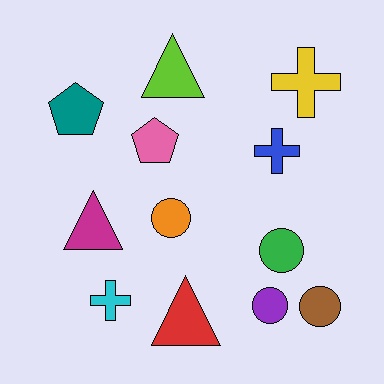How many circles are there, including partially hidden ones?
There are 4 circles.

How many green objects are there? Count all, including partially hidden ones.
There is 1 green object.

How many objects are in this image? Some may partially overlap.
There are 12 objects.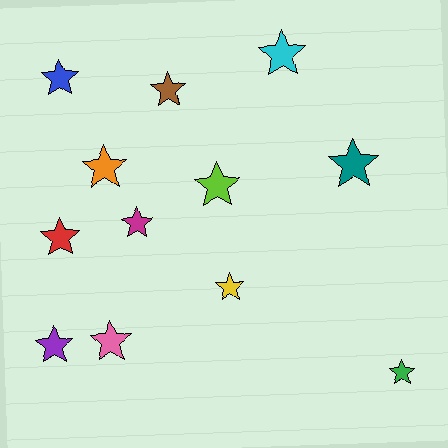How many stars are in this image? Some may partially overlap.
There are 12 stars.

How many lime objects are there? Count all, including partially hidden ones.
There is 1 lime object.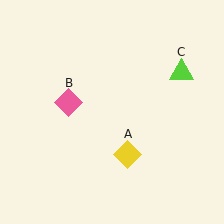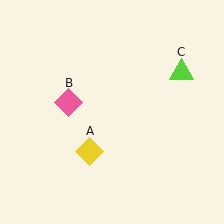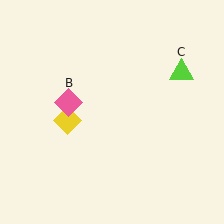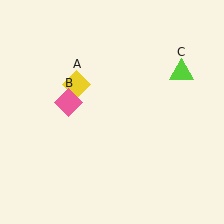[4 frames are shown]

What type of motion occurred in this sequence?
The yellow diamond (object A) rotated clockwise around the center of the scene.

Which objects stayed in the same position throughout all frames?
Pink diamond (object B) and lime triangle (object C) remained stationary.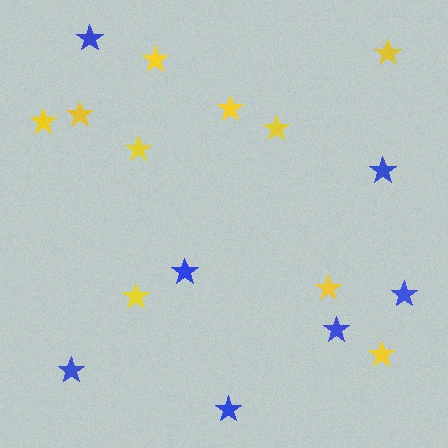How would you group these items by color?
There are 2 groups: one group of yellow stars (10) and one group of blue stars (7).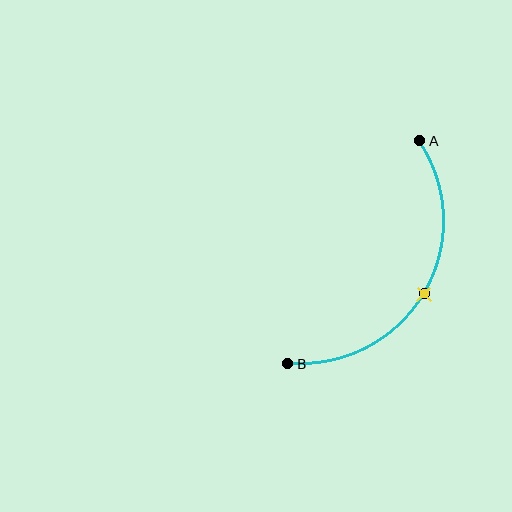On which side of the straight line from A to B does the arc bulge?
The arc bulges to the right of the straight line connecting A and B.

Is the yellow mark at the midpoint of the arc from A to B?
Yes. The yellow mark lies on the arc at equal arc-length from both A and B — it is the arc midpoint.